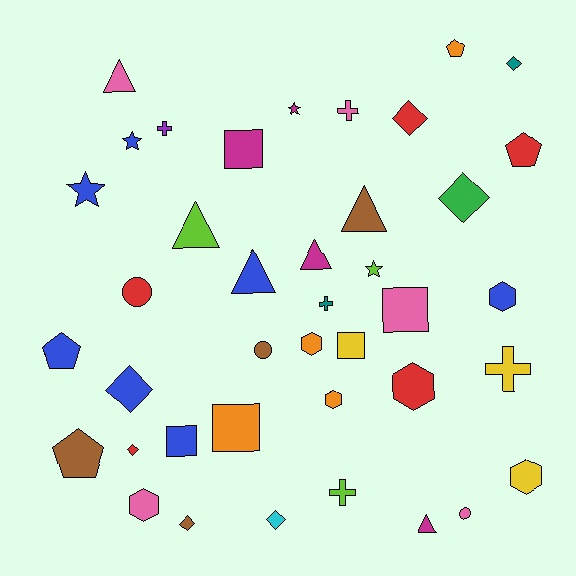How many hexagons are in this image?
There are 6 hexagons.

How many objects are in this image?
There are 40 objects.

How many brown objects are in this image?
There are 4 brown objects.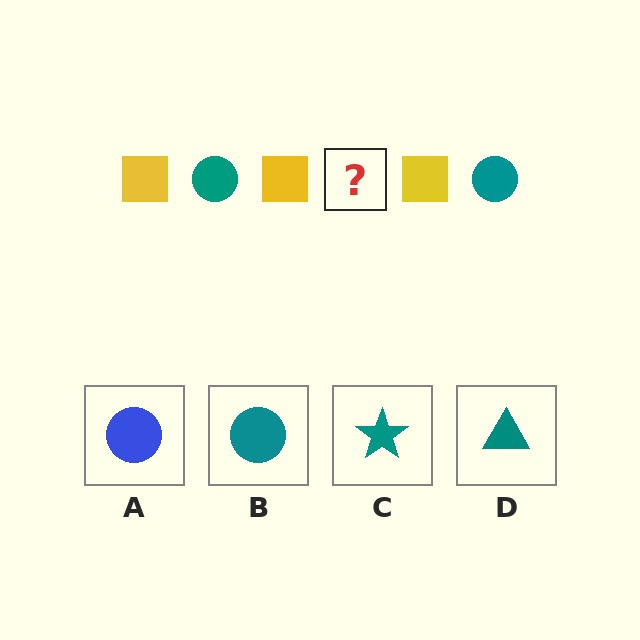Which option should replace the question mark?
Option B.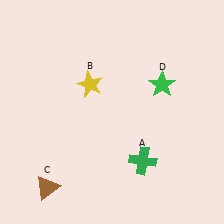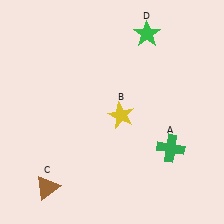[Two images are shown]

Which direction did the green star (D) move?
The green star (D) moved up.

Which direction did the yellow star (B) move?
The yellow star (B) moved right.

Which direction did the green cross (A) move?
The green cross (A) moved right.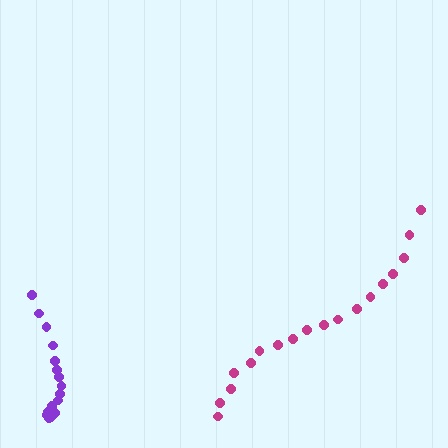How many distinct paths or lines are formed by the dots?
There are 2 distinct paths.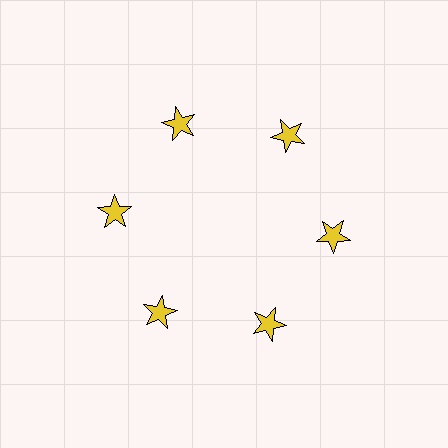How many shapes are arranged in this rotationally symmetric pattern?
There are 6 shapes, arranged in 6 groups of 1.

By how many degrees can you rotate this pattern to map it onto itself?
The pattern maps onto itself every 60 degrees of rotation.